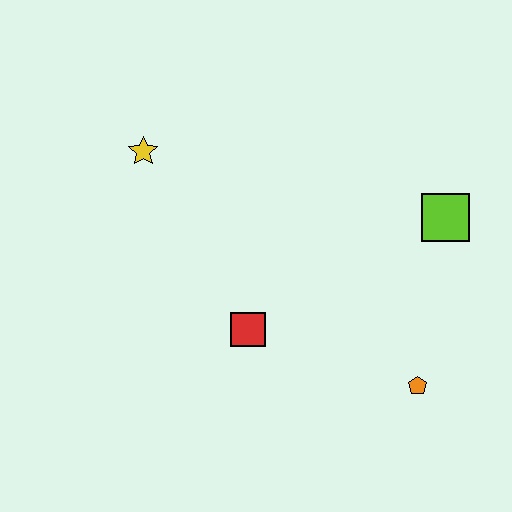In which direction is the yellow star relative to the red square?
The yellow star is above the red square.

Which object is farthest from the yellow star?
The orange pentagon is farthest from the yellow star.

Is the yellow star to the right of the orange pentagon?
No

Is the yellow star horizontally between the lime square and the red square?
No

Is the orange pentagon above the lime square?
No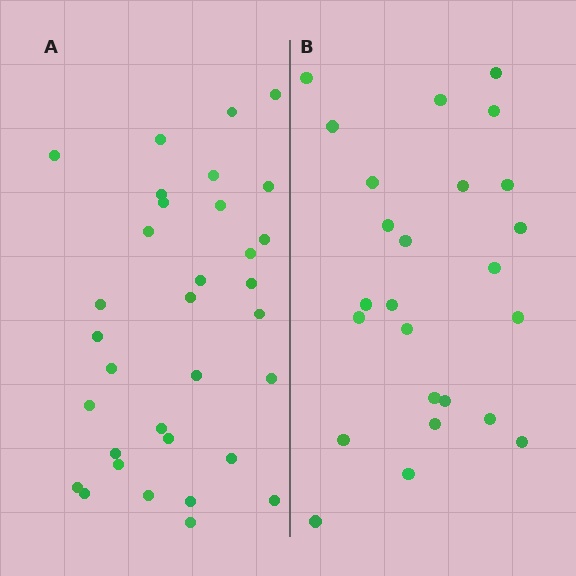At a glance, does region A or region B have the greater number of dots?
Region A (the left region) has more dots.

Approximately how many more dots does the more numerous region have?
Region A has roughly 8 or so more dots than region B.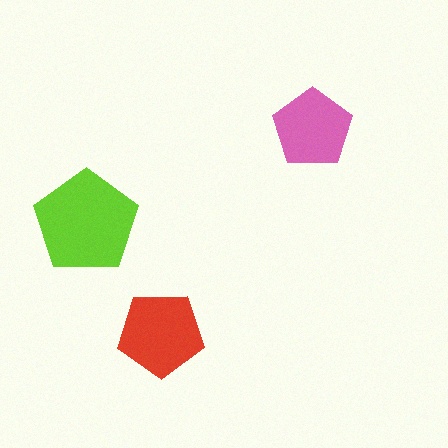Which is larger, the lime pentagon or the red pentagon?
The lime one.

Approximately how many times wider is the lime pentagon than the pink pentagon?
About 1.5 times wider.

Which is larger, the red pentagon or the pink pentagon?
The red one.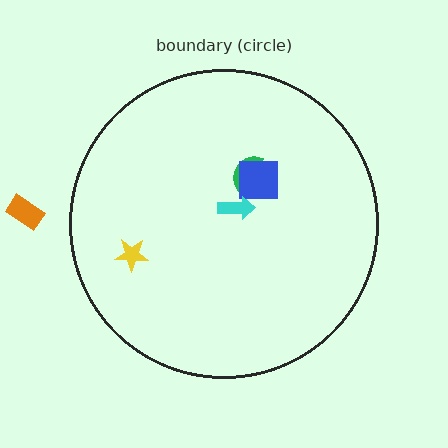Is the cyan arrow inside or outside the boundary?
Inside.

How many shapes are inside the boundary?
4 inside, 1 outside.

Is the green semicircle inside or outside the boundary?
Inside.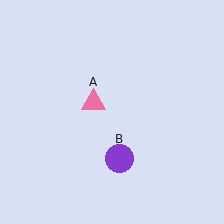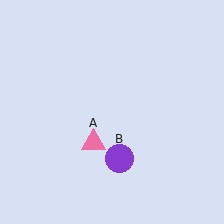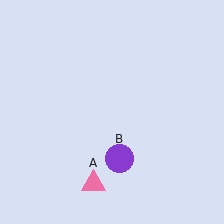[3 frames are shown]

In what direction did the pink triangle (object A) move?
The pink triangle (object A) moved down.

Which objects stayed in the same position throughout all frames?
Purple circle (object B) remained stationary.